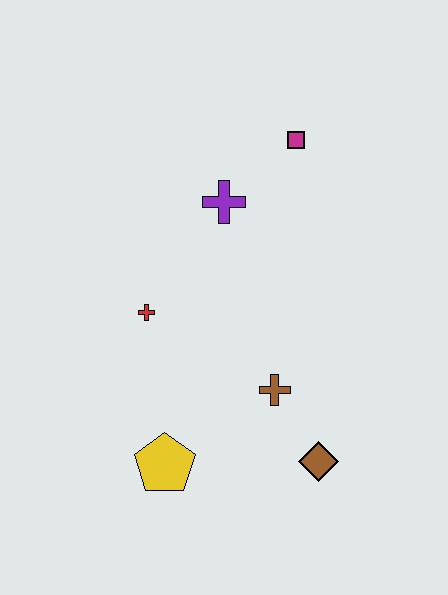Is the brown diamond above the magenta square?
No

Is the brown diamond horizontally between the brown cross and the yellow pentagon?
No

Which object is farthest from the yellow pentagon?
The magenta square is farthest from the yellow pentagon.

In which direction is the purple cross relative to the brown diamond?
The purple cross is above the brown diamond.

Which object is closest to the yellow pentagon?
The brown cross is closest to the yellow pentagon.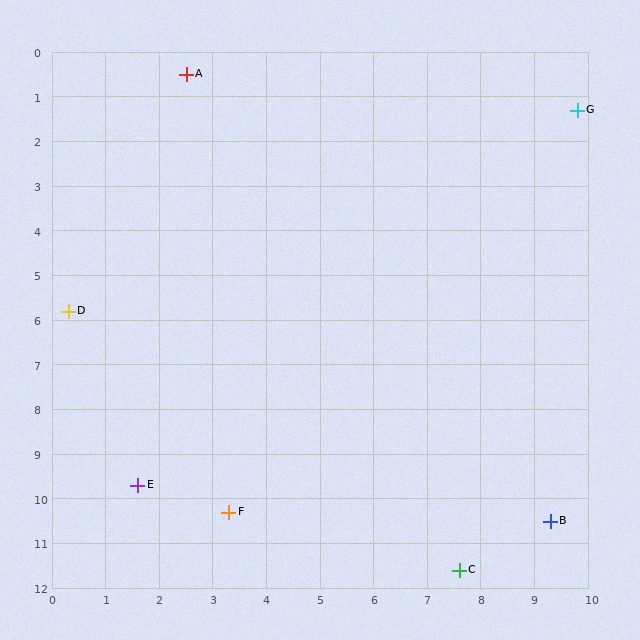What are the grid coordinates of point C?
Point C is at approximately (7.6, 11.6).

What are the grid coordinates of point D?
Point D is at approximately (0.3, 5.8).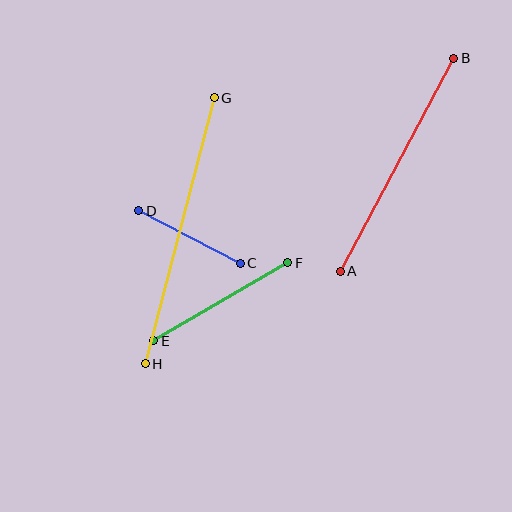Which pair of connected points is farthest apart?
Points G and H are farthest apart.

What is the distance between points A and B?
The distance is approximately 241 pixels.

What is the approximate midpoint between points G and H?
The midpoint is at approximately (180, 231) pixels.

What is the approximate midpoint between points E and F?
The midpoint is at approximately (221, 302) pixels.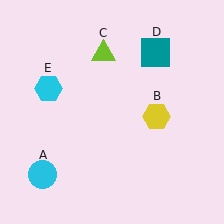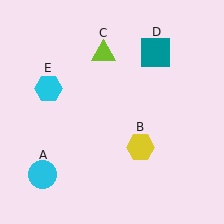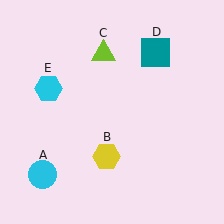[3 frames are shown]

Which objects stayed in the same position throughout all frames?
Cyan circle (object A) and lime triangle (object C) and teal square (object D) and cyan hexagon (object E) remained stationary.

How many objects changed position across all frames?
1 object changed position: yellow hexagon (object B).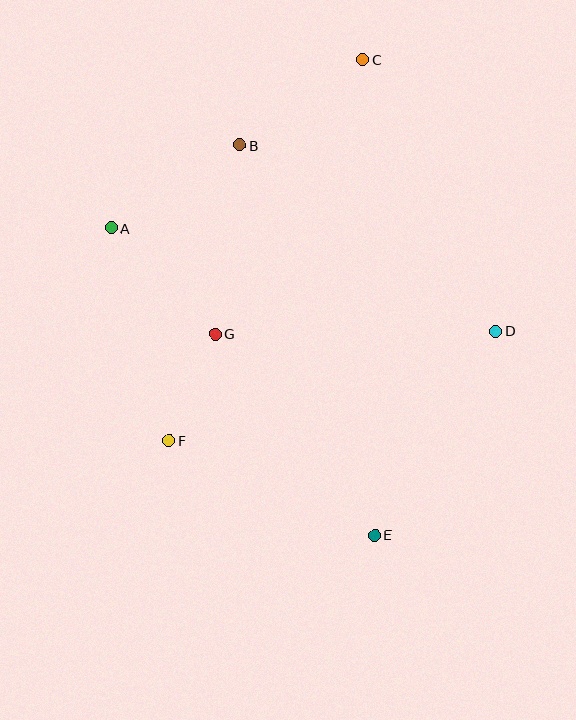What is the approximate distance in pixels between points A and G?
The distance between A and G is approximately 148 pixels.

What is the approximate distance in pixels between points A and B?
The distance between A and B is approximately 153 pixels.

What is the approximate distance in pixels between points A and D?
The distance between A and D is approximately 398 pixels.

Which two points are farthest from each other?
Points C and E are farthest from each other.